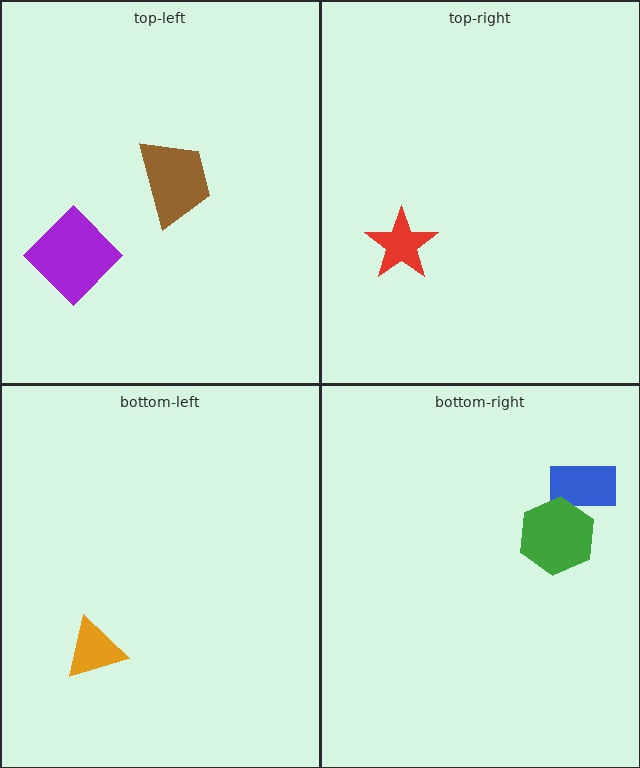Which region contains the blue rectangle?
The bottom-right region.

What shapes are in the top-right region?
The red star.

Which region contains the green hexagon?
The bottom-right region.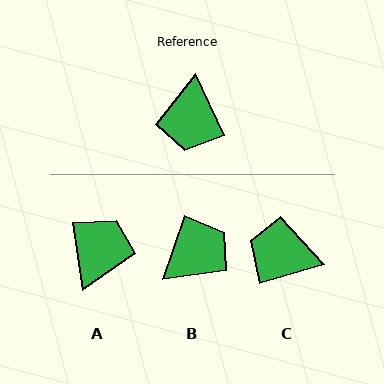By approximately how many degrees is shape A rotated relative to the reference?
Approximately 163 degrees counter-clockwise.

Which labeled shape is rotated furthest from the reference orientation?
A, about 163 degrees away.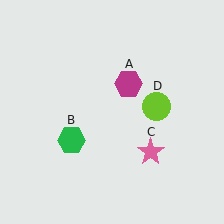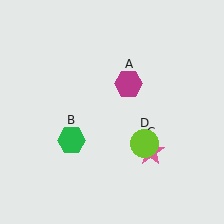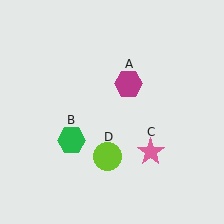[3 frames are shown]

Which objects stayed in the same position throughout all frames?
Magenta hexagon (object A) and green hexagon (object B) and pink star (object C) remained stationary.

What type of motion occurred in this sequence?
The lime circle (object D) rotated clockwise around the center of the scene.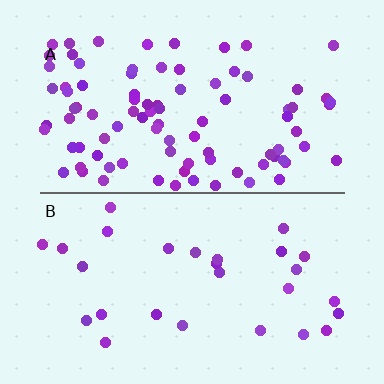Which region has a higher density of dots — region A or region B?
A (the top).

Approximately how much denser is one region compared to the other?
Approximately 3.3× — region A over region B.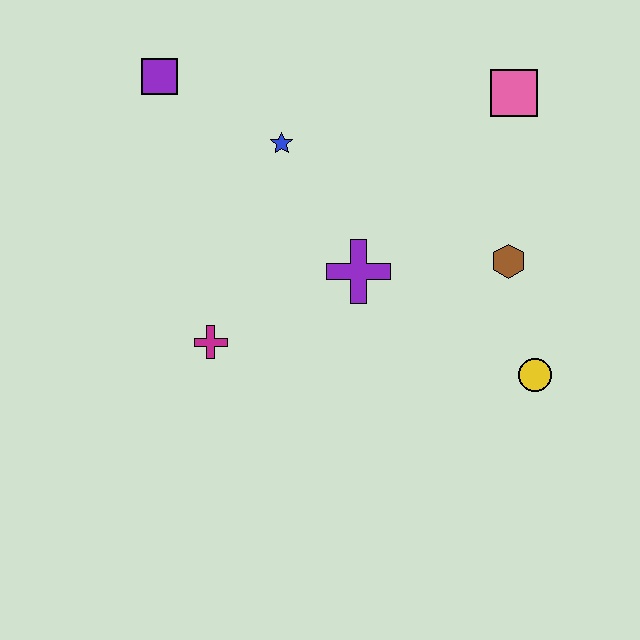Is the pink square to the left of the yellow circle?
Yes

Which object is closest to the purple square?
The blue star is closest to the purple square.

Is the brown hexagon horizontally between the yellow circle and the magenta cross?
Yes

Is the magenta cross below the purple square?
Yes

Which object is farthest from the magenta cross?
The pink square is farthest from the magenta cross.